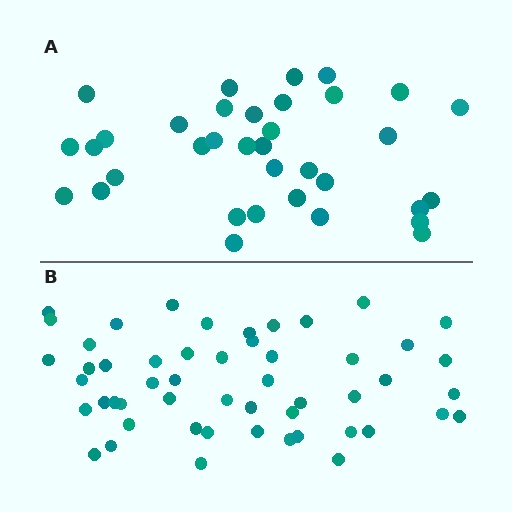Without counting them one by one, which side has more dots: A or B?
Region B (the bottom region) has more dots.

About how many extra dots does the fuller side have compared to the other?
Region B has approximately 15 more dots than region A.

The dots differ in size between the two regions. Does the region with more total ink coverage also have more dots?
No. Region A has more total ink coverage because its dots are larger, but region B actually contains more individual dots. Total area can be misleading — the number of items is what matters here.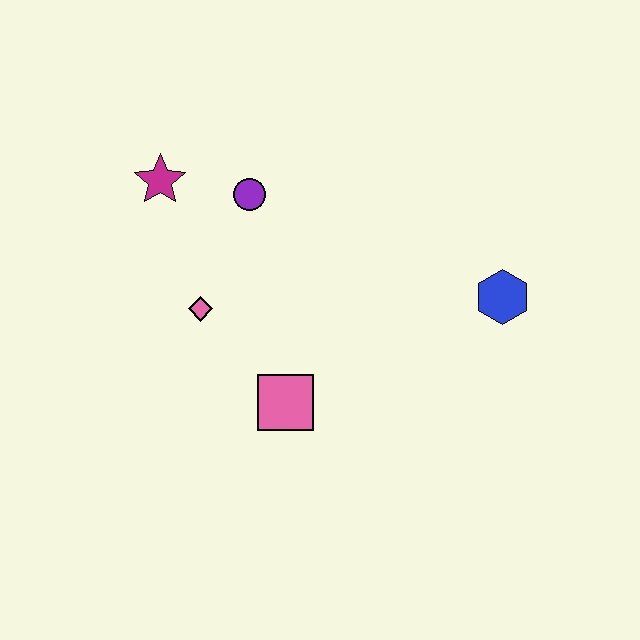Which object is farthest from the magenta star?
The blue hexagon is farthest from the magenta star.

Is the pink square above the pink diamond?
No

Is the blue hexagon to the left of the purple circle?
No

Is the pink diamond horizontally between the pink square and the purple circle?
No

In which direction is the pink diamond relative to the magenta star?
The pink diamond is below the magenta star.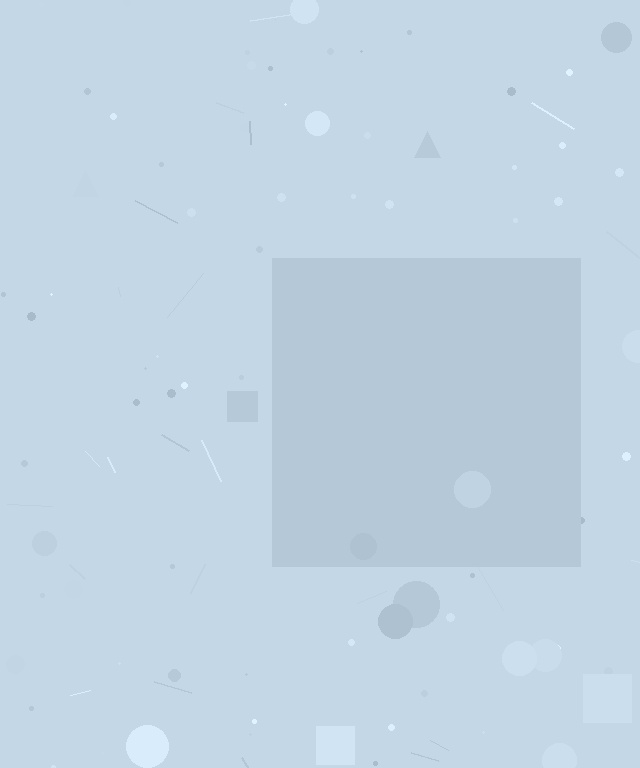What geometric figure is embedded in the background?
A square is embedded in the background.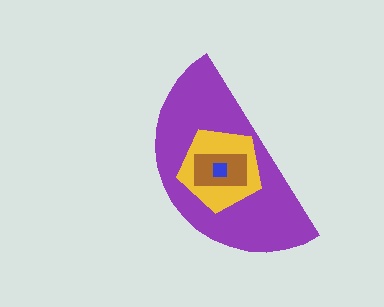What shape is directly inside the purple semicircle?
The yellow pentagon.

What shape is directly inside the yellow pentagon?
The brown rectangle.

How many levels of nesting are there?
4.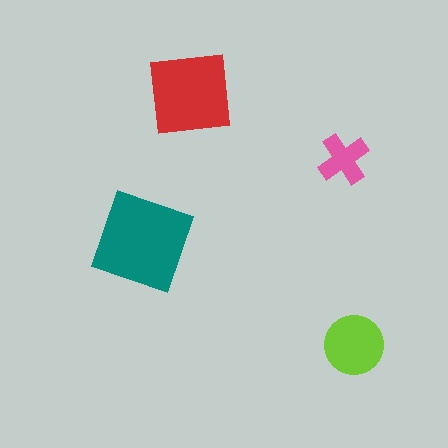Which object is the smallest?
The pink cross.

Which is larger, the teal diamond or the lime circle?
The teal diamond.